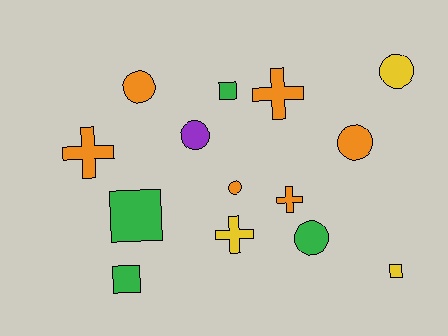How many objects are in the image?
There are 14 objects.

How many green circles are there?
There is 1 green circle.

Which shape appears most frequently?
Circle, with 6 objects.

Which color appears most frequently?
Orange, with 6 objects.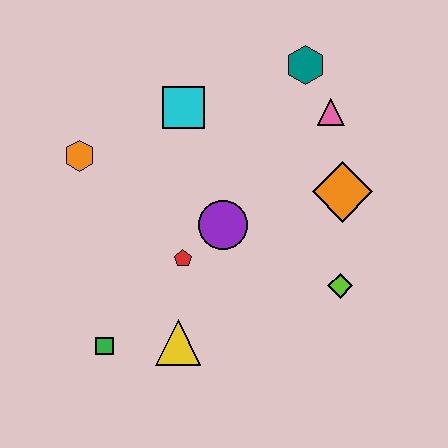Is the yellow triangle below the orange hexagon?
Yes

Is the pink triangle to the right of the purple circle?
Yes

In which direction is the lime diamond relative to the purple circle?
The lime diamond is to the right of the purple circle.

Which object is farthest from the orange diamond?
The green square is farthest from the orange diamond.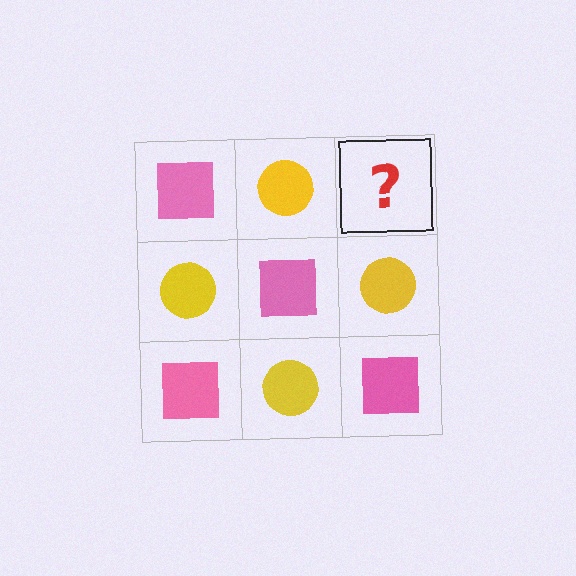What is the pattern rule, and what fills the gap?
The rule is that it alternates pink square and yellow circle in a checkerboard pattern. The gap should be filled with a pink square.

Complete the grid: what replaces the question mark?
The question mark should be replaced with a pink square.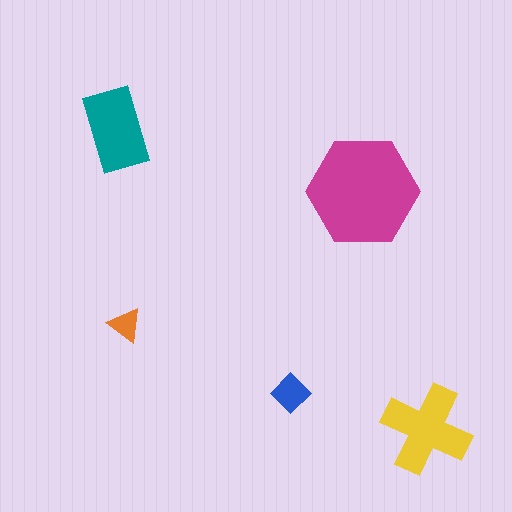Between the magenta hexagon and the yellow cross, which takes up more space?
The magenta hexagon.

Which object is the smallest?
The orange triangle.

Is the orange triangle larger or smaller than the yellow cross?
Smaller.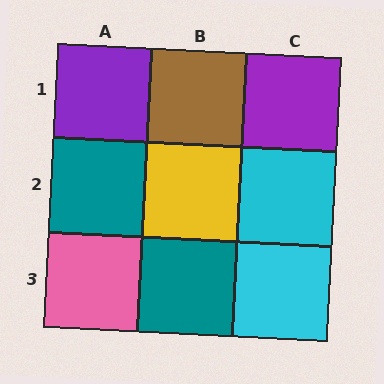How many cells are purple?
2 cells are purple.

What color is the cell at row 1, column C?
Purple.